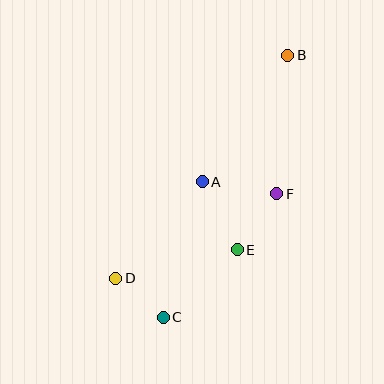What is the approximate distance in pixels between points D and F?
The distance between D and F is approximately 182 pixels.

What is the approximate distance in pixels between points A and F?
The distance between A and F is approximately 75 pixels.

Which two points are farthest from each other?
Points B and C are farthest from each other.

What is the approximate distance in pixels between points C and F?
The distance between C and F is approximately 168 pixels.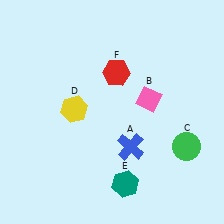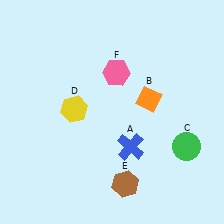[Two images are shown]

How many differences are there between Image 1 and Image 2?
There are 3 differences between the two images.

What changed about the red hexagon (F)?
In Image 1, F is red. In Image 2, it changed to pink.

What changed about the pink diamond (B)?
In Image 1, B is pink. In Image 2, it changed to orange.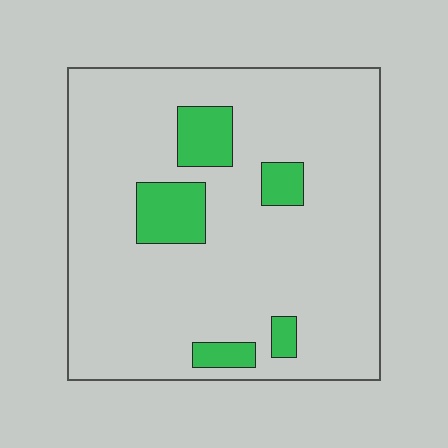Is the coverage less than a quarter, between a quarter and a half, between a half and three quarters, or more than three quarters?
Less than a quarter.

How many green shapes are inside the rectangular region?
5.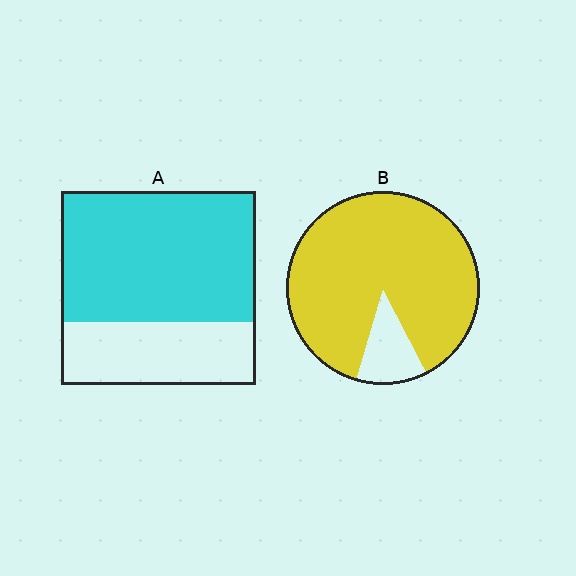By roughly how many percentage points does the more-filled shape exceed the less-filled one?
By roughly 20 percentage points (B over A).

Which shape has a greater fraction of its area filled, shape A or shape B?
Shape B.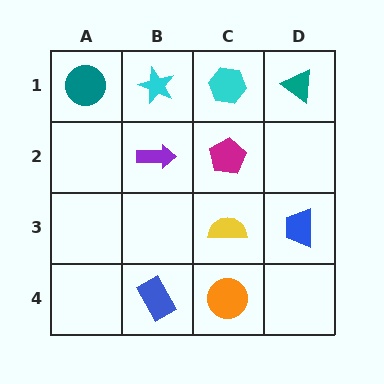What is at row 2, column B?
A purple arrow.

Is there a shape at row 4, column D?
No, that cell is empty.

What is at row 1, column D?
A teal triangle.